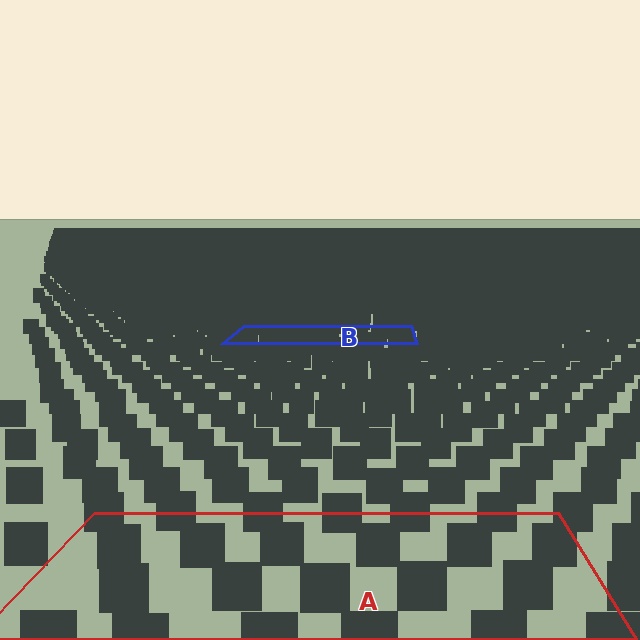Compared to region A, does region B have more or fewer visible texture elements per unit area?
Region B has more texture elements per unit area — they are packed more densely because it is farther away.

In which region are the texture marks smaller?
The texture marks are smaller in region B, because it is farther away.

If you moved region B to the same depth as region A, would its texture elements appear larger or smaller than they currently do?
They would appear larger. At a closer depth, the same texture elements are projected at a bigger on-screen size.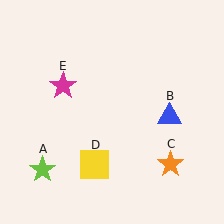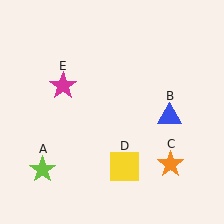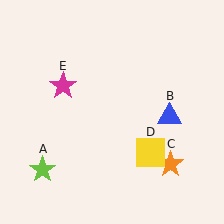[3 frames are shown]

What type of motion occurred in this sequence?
The yellow square (object D) rotated counterclockwise around the center of the scene.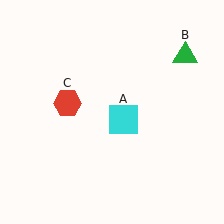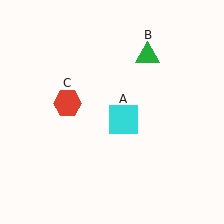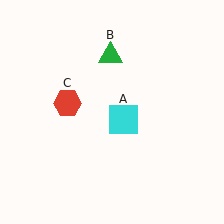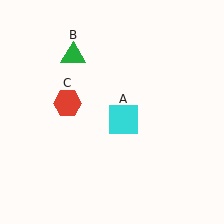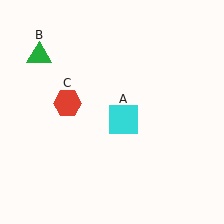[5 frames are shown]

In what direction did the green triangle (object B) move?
The green triangle (object B) moved left.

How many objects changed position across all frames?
1 object changed position: green triangle (object B).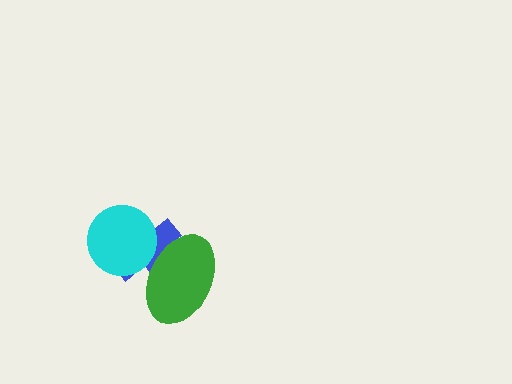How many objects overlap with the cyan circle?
2 objects overlap with the cyan circle.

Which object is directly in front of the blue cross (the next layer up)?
The cyan circle is directly in front of the blue cross.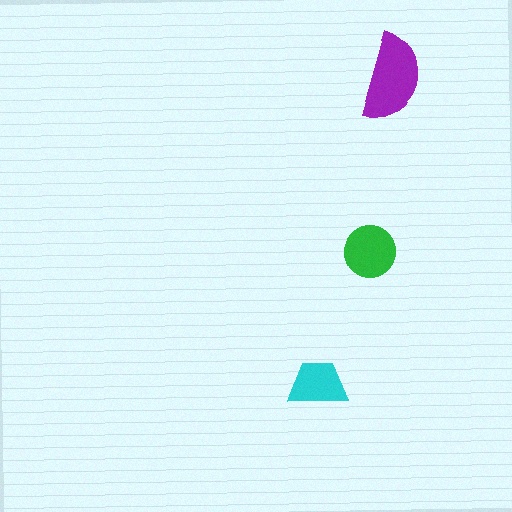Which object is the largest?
The purple semicircle.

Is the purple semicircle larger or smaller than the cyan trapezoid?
Larger.